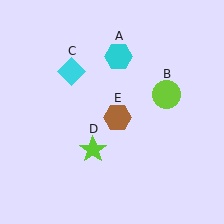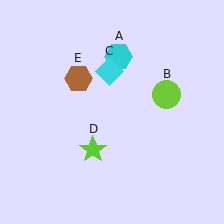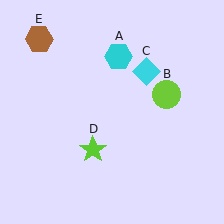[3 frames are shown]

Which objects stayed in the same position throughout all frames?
Cyan hexagon (object A) and lime circle (object B) and lime star (object D) remained stationary.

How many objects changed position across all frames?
2 objects changed position: cyan diamond (object C), brown hexagon (object E).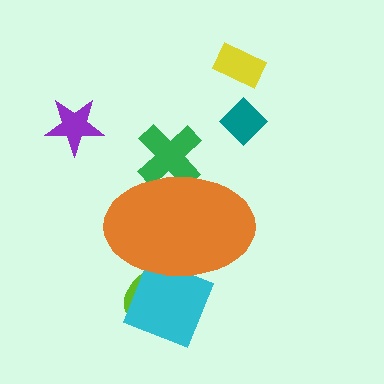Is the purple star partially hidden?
No, the purple star is fully visible.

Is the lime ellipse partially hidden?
Yes, the lime ellipse is partially hidden behind the orange ellipse.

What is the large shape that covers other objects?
An orange ellipse.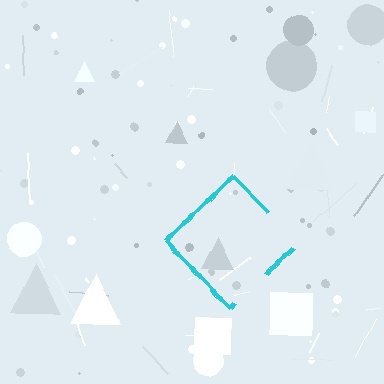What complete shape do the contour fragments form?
The contour fragments form a diamond.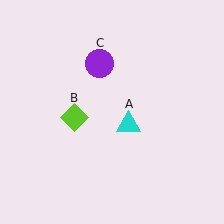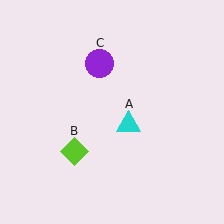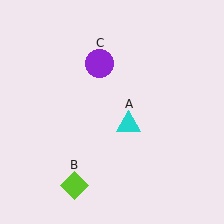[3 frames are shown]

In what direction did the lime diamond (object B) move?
The lime diamond (object B) moved down.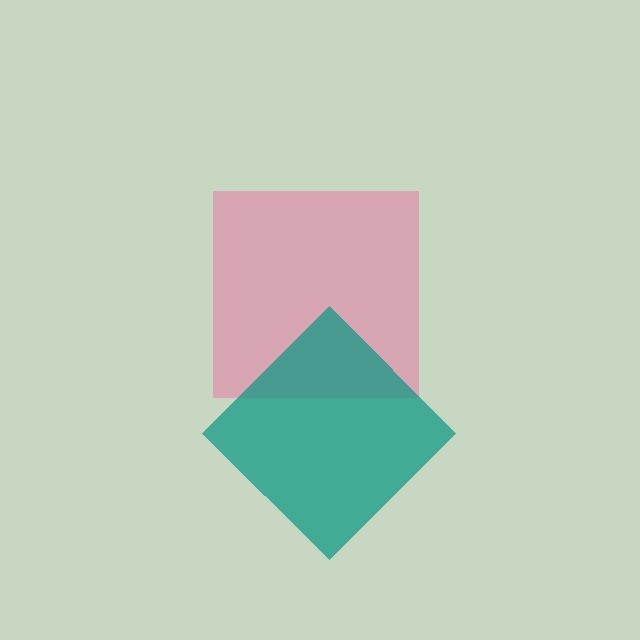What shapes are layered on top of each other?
The layered shapes are: a pink square, a teal diamond.